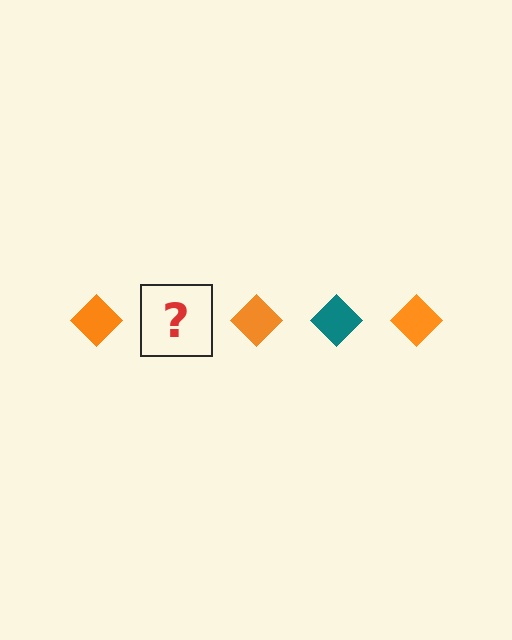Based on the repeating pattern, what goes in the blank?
The blank should be a teal diamond.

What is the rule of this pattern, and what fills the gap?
The rule is that the pattern cycles through orange, teal diamonds. The gap should be filled with a teal diamond.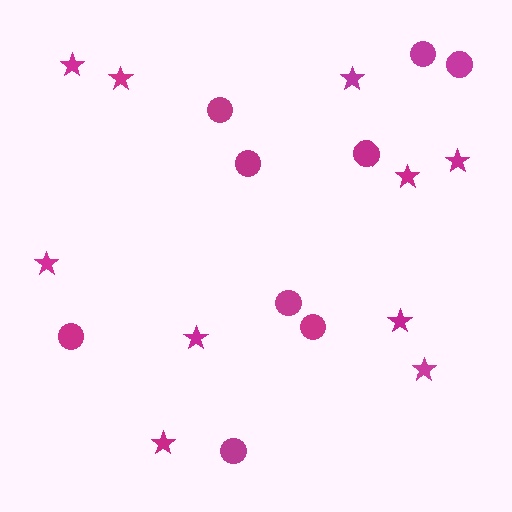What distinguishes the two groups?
There are 2 groups: one group of stars (10) and one group of circles (9).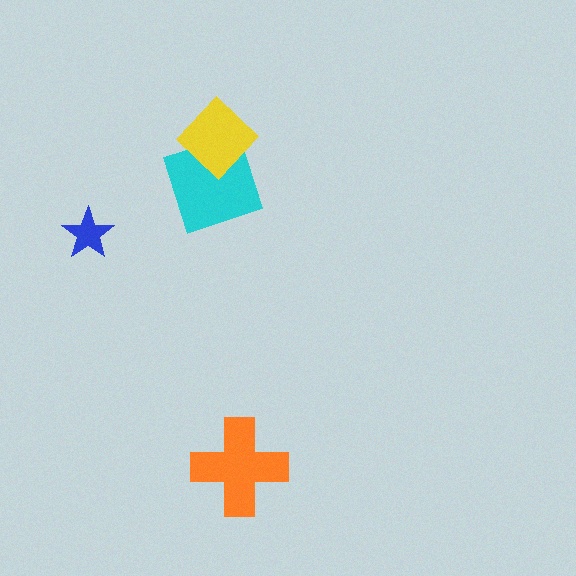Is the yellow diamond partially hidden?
No, no other shape covers it.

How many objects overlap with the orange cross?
0 objects overlap with the orange cross.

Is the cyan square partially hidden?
Yes, it is partially covered by another shape.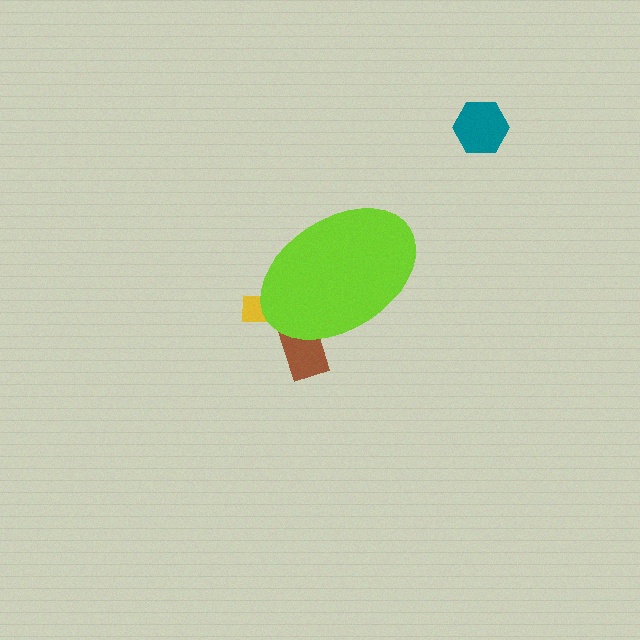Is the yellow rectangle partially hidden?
Yes, the yellow rectangle is partially hidden behind the lime ellipse.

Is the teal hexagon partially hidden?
No, the teal hexagon is fully visible.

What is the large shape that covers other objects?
A lime ellipse.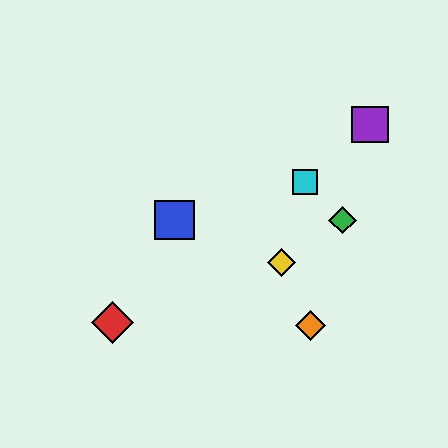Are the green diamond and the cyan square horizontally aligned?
No, the green diamond is at y≈220 and the cyan square is at y≈182.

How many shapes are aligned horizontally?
2 shapes (the blue square, the green diamond) are aligned horizontally.